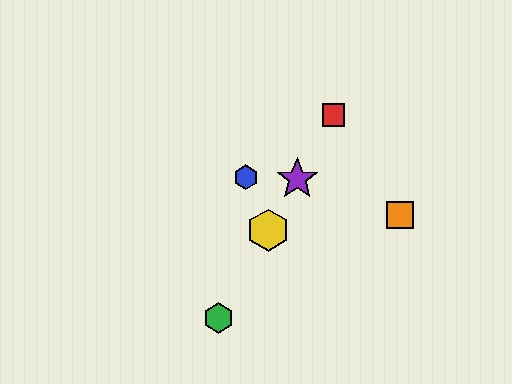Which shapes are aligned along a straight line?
The red square, the green hexagon, the yellow hexagon, the purple star are aligned along a straight line.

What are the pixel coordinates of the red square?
The red square is at (333, 115).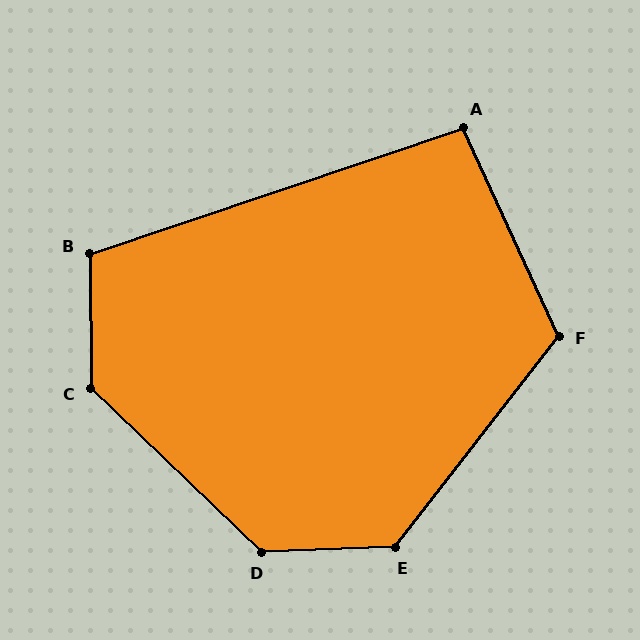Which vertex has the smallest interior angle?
A, at approximately 96 degrees.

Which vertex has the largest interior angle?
D, at approximately 134 degrees.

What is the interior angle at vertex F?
Approximately 118 degrees (obtuse).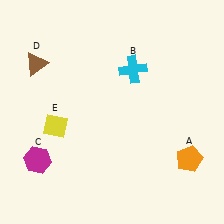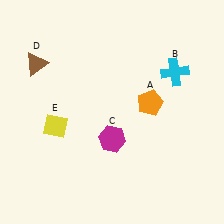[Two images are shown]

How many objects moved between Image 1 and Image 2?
3 objects moved between the two images.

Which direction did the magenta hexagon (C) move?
The magenta hexagon (C) moved right.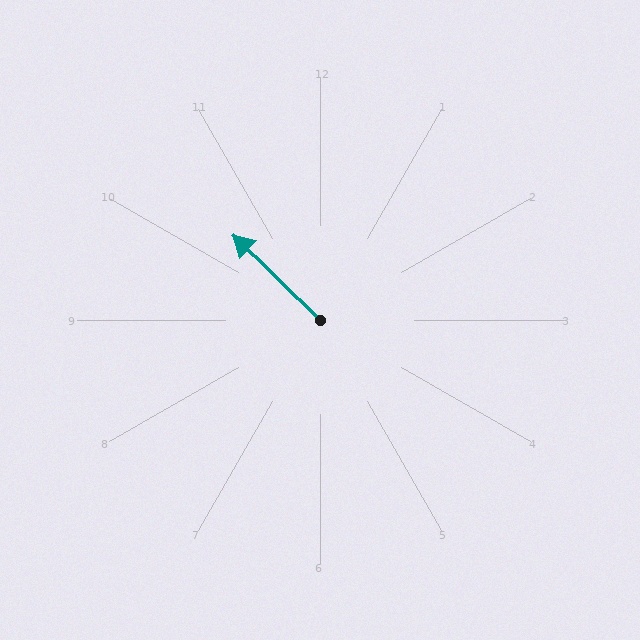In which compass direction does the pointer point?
Northwest.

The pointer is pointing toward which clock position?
Roughly 10 o'clock.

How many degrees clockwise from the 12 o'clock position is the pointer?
Approximately 314 degrees.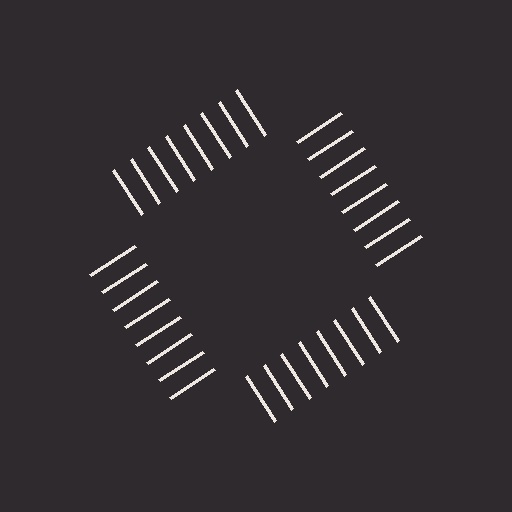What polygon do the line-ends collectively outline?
An illusory square — the line segments terminate on its edges but no continuous stroke is drawn.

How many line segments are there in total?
32 — 8 along each of the 4 edges.